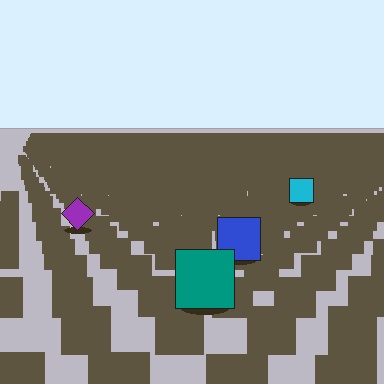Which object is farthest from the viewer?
The cyan square is farthest from the viewer. It appears smaller and the ground texture around it is denser.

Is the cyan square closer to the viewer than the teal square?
No. The teal square is closer — you can tell from the texture gradient: the ground texture is coarser near it.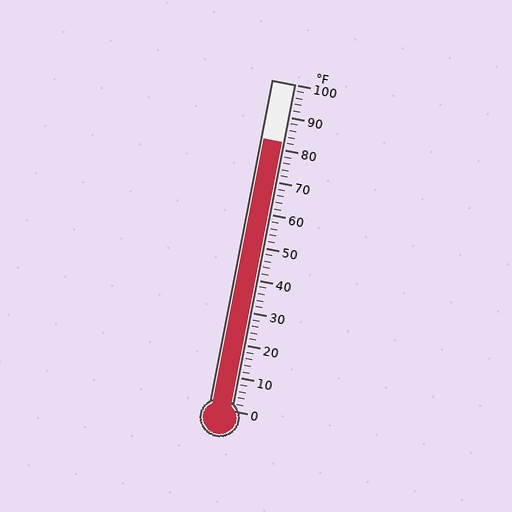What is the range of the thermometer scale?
The thermometer scale ranges from 0°F to 100°F.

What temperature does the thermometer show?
The thermometer shows approximately 82°F.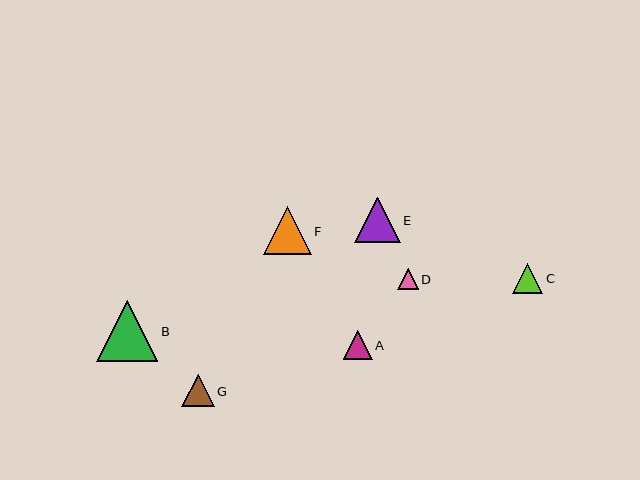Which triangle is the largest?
Triangle B is the largest with a size of approximately 61 pixels.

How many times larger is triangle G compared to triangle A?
Triangle G is approximately 1.1 times the size of triangle A.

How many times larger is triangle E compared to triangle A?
Triangle E is approximately 1.6 times the size of triangle A.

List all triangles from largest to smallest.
From largest to smallest: B, F, E, G, C, A, D.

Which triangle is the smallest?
Triangle D is the smallest with a size of approximately 21 pixels.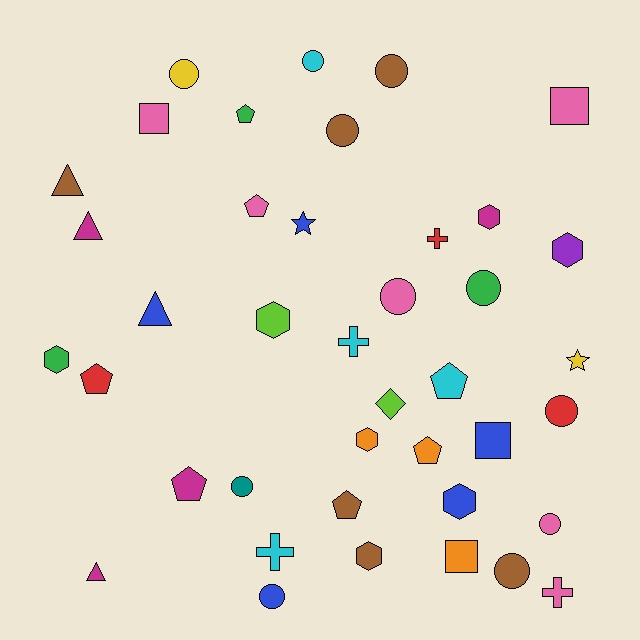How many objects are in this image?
There are 40 objects.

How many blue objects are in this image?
There are 5 blue objects.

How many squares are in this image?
There are 4 squares.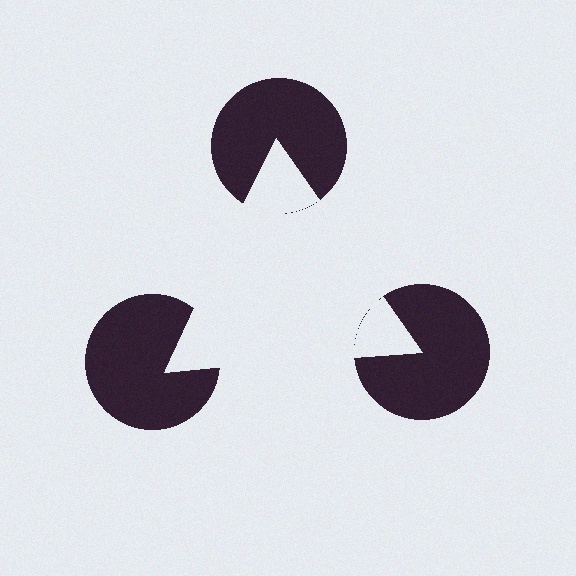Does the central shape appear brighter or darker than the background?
It typically appears slightly brighter than the background, even though no actual brightness change is drawn.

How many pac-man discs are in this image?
There are 3 — one at each vertex of the illusory triangle.